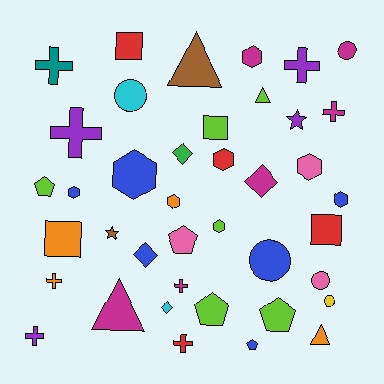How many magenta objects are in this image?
There are 6 magenta objects.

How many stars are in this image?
There are 2 stars.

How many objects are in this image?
There are 40 objects.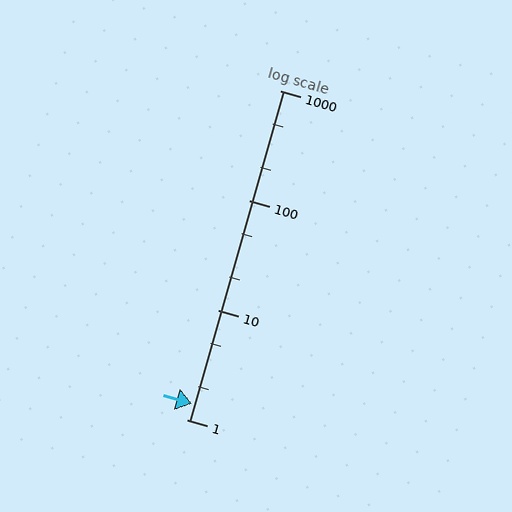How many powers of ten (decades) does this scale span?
The scale spans 3 decades, from 1 to 1000.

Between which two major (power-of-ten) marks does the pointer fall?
The pointer is between 1 and 10.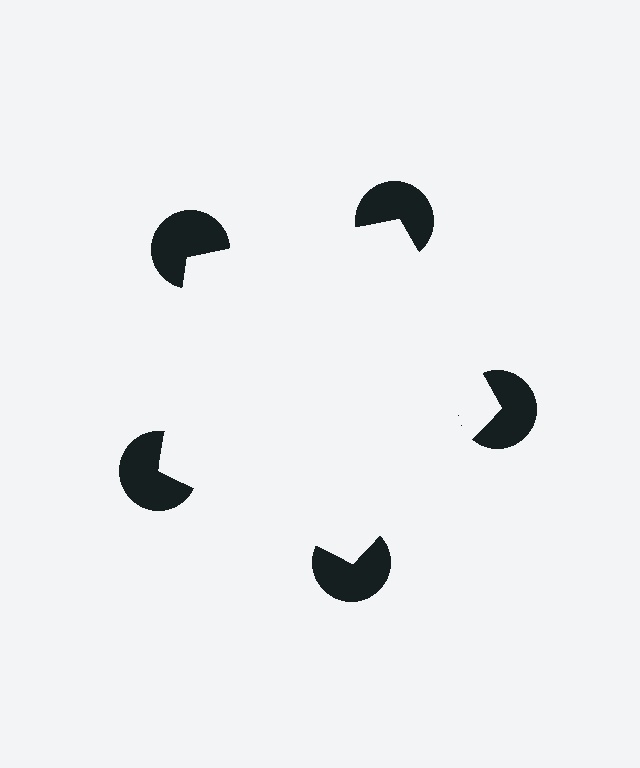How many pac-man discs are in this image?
There are 5 — one at each vertex of the illusory pentagon.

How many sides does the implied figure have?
5 sides.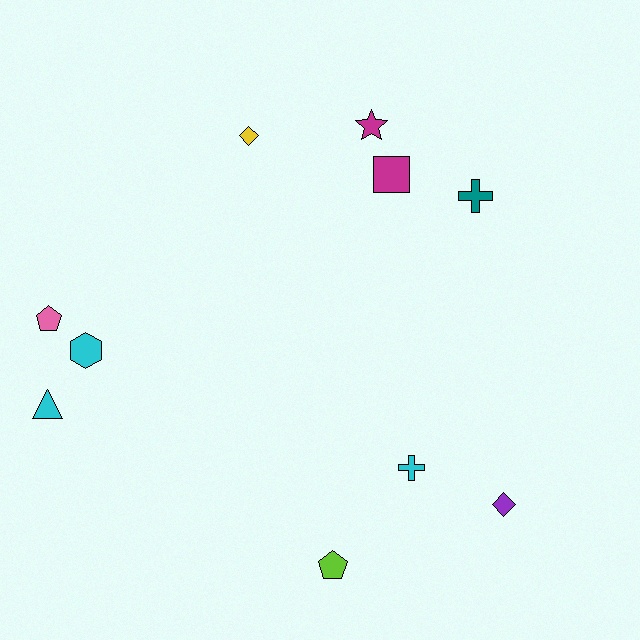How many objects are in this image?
There are 10 objects.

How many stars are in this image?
There is 1 star.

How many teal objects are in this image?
There is 1 teal object.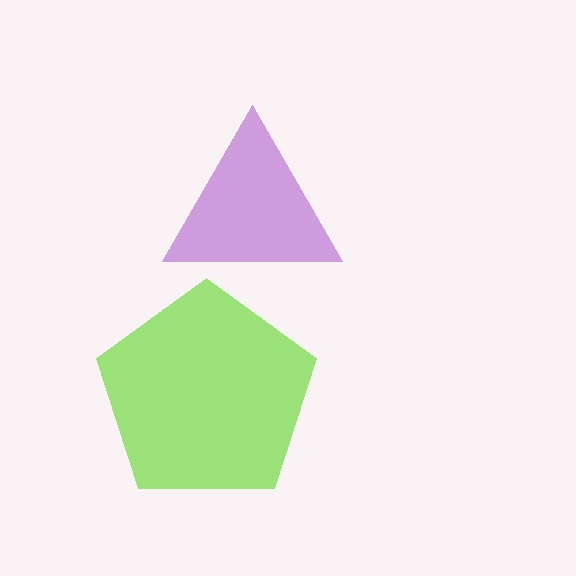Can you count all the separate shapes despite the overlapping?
Yes, there are 2 separate shapes.